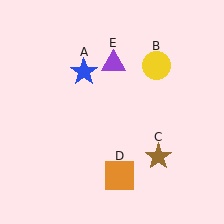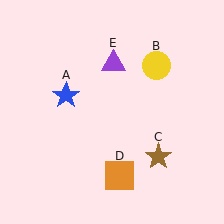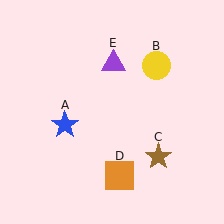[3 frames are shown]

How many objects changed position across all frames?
1 object changed position: blue star (object A).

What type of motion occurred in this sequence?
The blue star (object A) rotated counterclockwise around the center of the scene.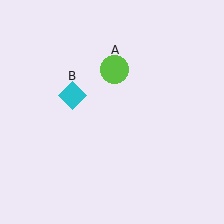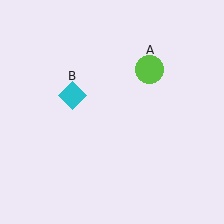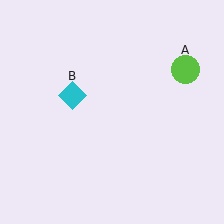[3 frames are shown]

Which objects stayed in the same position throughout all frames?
Cyan diamond (object B) remained stationary.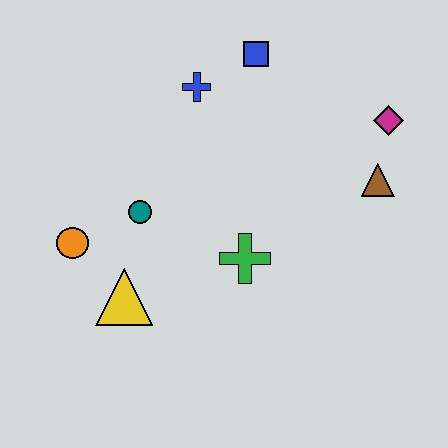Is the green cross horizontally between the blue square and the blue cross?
Yes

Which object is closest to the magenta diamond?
The brown triangle is closest to the magenta diamond.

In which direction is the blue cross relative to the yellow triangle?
The blue cross is above the yellow triangle.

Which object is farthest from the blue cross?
The yellow triangle is farthest from the blue cross.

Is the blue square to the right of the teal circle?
Yes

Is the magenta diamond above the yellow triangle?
Yes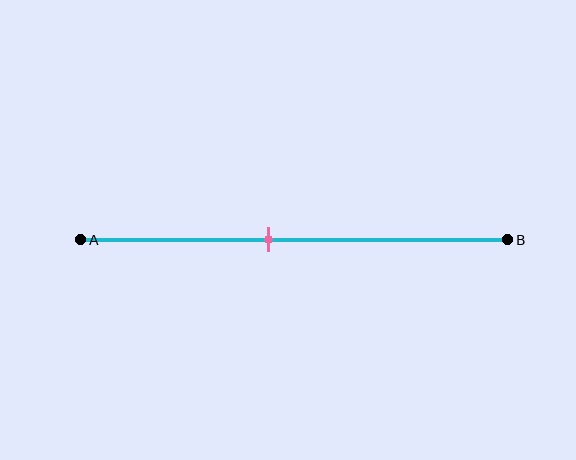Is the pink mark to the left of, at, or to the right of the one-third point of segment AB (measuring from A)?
The pink mark is to the right of the one-third point of segment AB.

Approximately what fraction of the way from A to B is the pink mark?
The pink mark is approximately 45% of the way from A to B.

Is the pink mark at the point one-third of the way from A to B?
No, the mark is at about 45% from A, not at the 33% one-third point.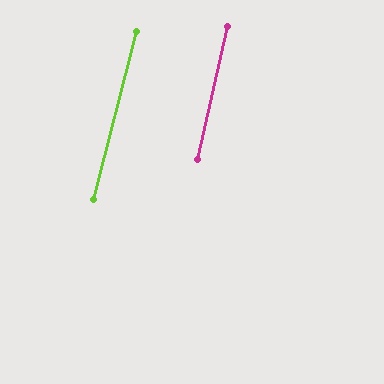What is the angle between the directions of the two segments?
Approximately 2 degrees.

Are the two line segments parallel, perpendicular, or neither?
Parallel — their directions differ by only 1.9°.